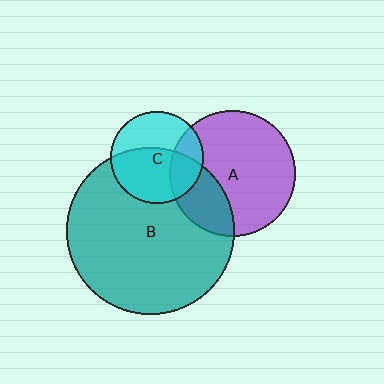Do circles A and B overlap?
Yes.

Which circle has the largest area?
Circle B (teal).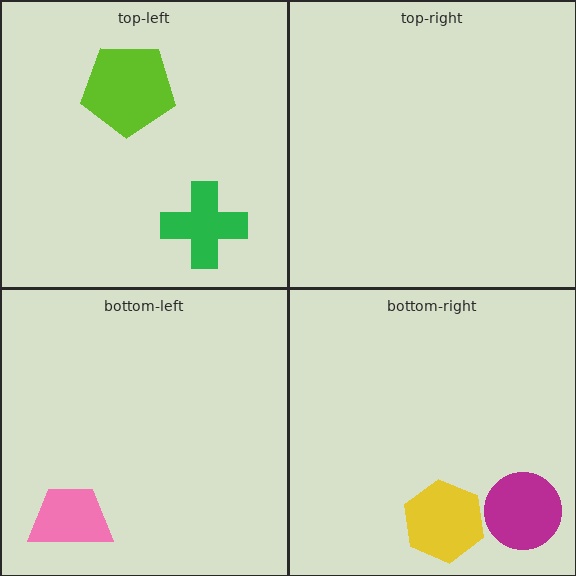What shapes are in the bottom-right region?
The yellow hexagon, the magenta circle.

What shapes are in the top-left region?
The green cross, the lime pentagon.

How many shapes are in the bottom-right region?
2.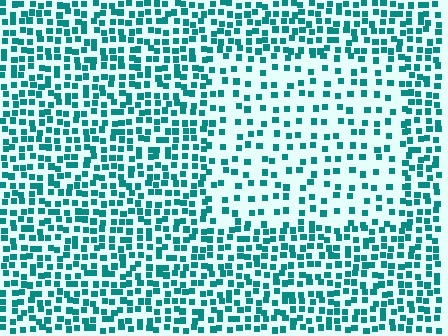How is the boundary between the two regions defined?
The boundary is defined by a change in element density (approximately 2.0x ratio). All elements are the same color, size, and shape.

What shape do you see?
I see a rectangle.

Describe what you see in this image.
The image contains small teal elements arranged at two different densities. A rectangle-shaped region is visible where the elements are less densely packed than the surrounding area.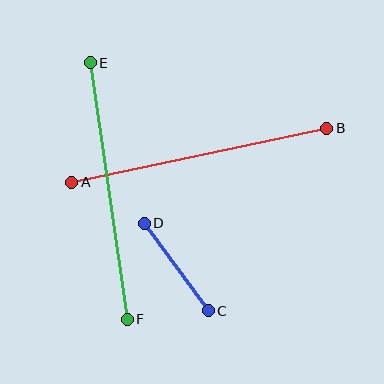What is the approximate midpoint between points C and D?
The midpoint is at approximately (176, 267) pixels.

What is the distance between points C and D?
The distance is approximately 109 pixels.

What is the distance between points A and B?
The distance is approximately 261 pixels.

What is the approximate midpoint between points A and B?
The midpoint is at approximately (199, 155) pixels.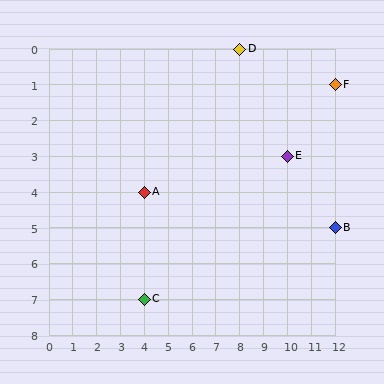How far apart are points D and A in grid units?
Points D and A are 4 columns and 4 rows apart (about 5.7 grid units diagonally).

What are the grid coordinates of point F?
Point F is at grid coordinates (12, 1).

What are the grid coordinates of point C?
Point C is at grid coordinates (4, 7).